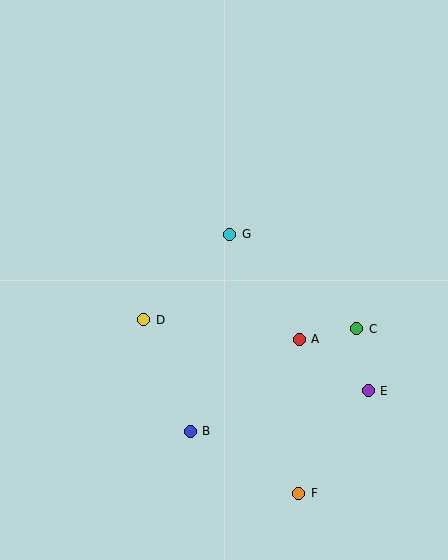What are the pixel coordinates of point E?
Point E is at (368, 391).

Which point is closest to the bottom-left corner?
Point B is closest to the bottom-left corner.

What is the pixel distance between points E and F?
The distance between E and F is 124 pixels.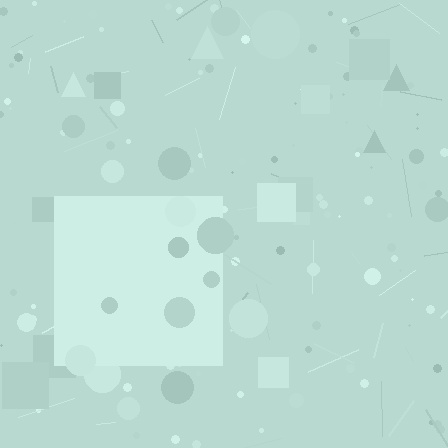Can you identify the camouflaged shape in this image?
The camouflaged shape is a square.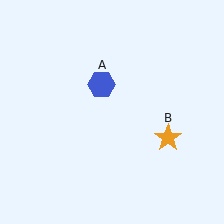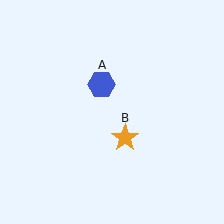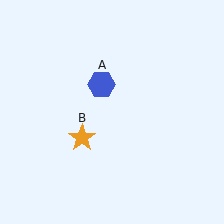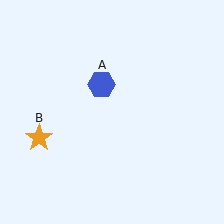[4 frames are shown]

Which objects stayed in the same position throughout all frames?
Blue hexagon (object A) remained stationary.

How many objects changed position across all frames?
1 object changed position: orange star (object B).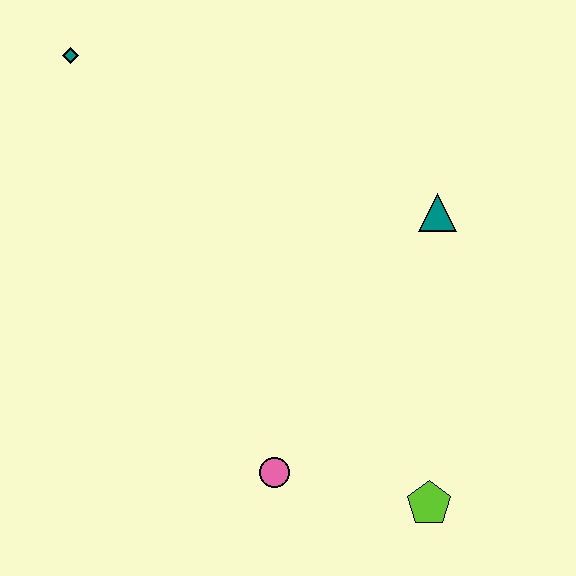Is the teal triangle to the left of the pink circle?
No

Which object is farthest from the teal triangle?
The teal diamond is farthest from the teal triangle.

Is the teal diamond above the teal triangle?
Yes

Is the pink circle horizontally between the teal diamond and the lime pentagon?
Yes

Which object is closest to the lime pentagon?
The pink circle is closest to the lime pentagon.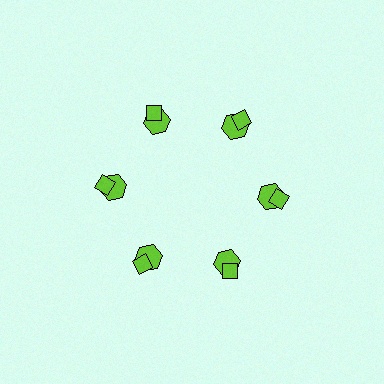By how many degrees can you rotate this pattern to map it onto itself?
The pattern maps onto itself every 60 degrees of rotation.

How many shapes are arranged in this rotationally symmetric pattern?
There are 18 shapes, arranged in 6 groups of 3.